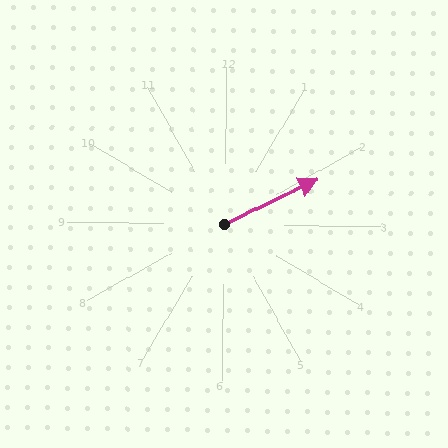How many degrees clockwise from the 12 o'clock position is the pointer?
Approximately 63 degrees.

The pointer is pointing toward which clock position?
Roughly 2 o'clock.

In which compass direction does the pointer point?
Northeast.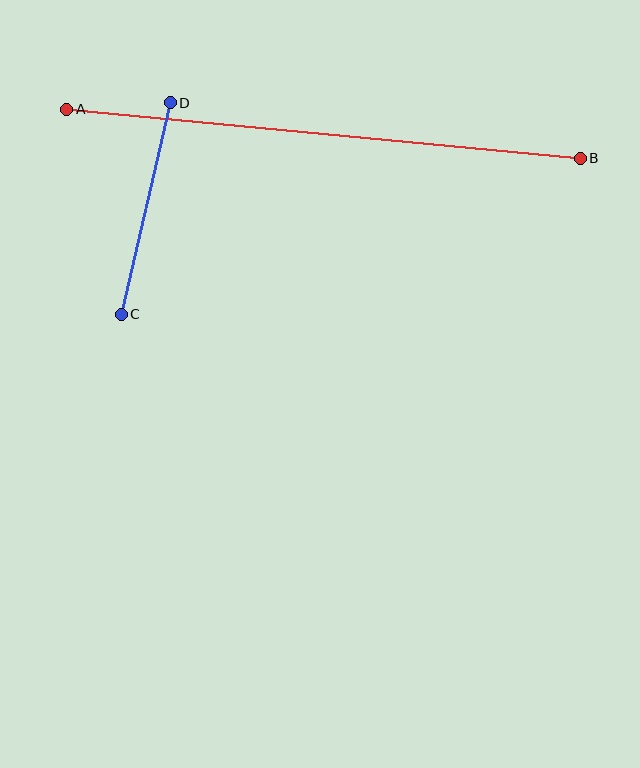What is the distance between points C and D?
The distance is approximately 217 pixels.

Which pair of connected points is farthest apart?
Points A and B are farthest apart.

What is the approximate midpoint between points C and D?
The midpoint is at approximately (146, 208) pixels.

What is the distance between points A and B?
The distance is approximately 516 pixels.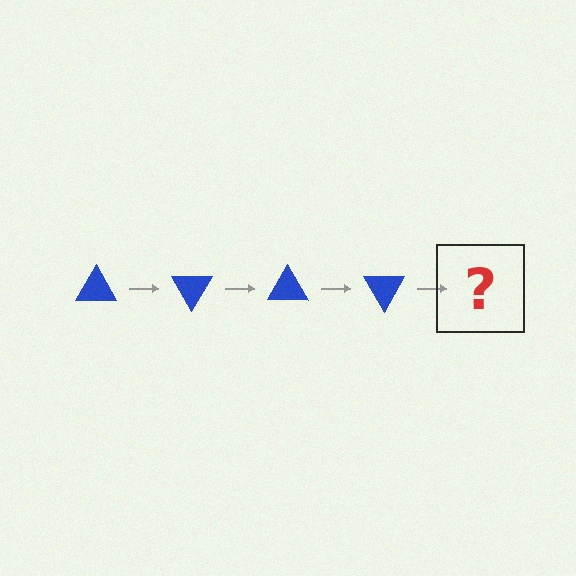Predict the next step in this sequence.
The next step is a blue triangle rotated 240 degrees.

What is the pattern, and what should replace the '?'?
The pattern is that the triangle rotates 60 degrees each step. The '?' should be a blue triangle rotated 240 degrees.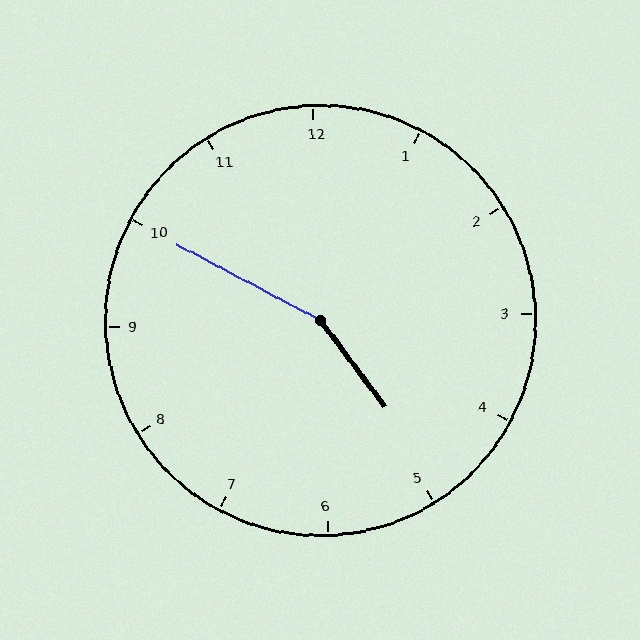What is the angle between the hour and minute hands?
Approximately 155 degrees.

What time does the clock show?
4:50.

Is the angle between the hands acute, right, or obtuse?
It is obtuse.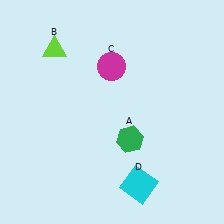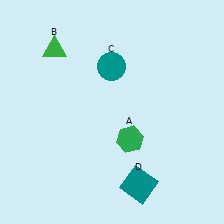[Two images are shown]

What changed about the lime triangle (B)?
In Image 1, B is lime. In Image 2, it changed to green.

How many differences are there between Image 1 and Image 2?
There are 3 differences between the two images.